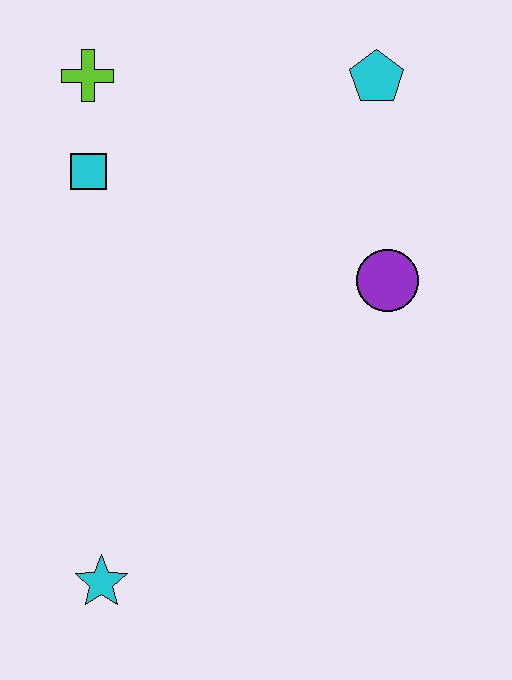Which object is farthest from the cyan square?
The cyan star is farthest from the cyan square.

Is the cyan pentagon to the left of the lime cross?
No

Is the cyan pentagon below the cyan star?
No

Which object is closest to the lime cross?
The cyan square is closest to the lime cross.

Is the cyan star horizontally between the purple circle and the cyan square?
Yes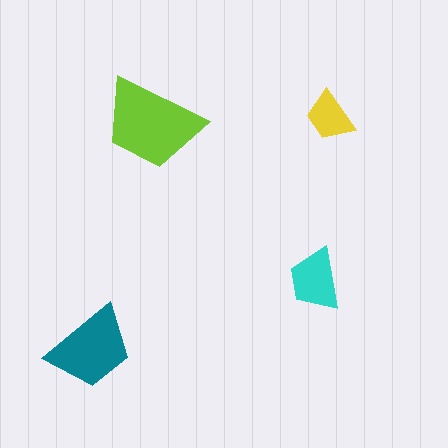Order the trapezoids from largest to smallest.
the lime one, the teal one, the cyan one, the yellow one.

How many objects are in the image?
There are 4 objects in the image.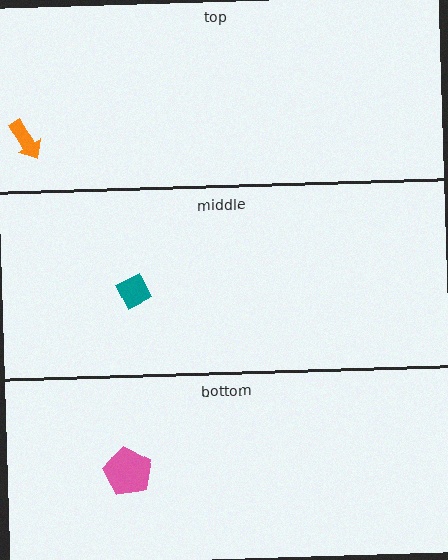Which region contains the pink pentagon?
The bottom region.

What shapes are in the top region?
The orange arrow.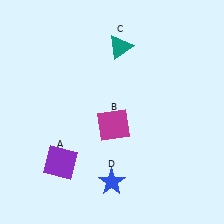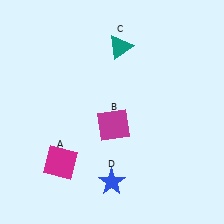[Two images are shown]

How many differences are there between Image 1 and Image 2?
There is 1 difference between the two images.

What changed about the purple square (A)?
In Image 1, A is purple. In Image 2, it changed to magenta.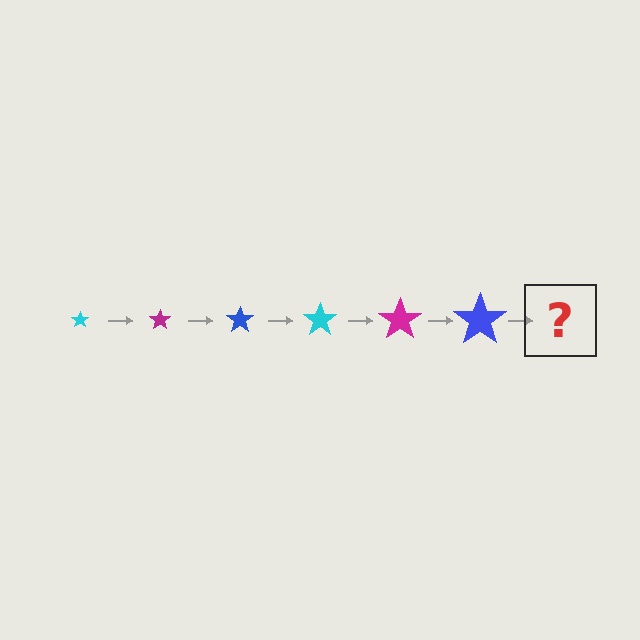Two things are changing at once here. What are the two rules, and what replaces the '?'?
The two rules are that the star grows larger each step and the color cycles through cyan, magenta, and blue. The '?' should be a cyan star, larger than the previous one.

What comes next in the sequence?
The next element should be a cyan star, larger than the previous one.